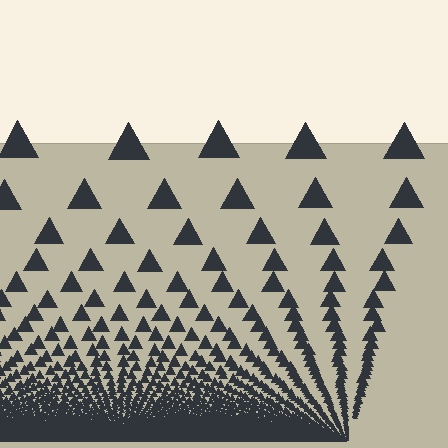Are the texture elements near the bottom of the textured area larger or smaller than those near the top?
Smaller. The gradient is inverted — elements near the bottom are smaller and denser.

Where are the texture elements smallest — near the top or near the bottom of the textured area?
Near the bottom.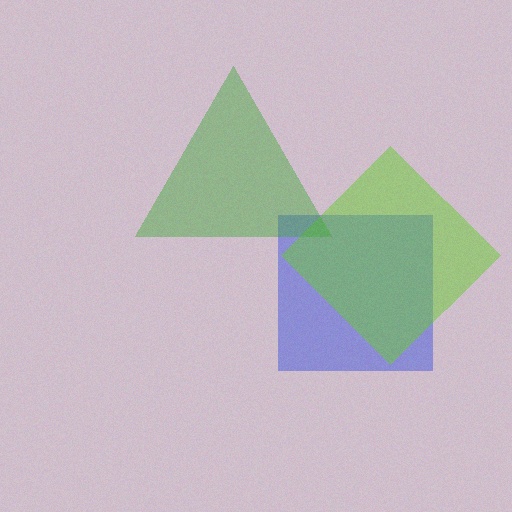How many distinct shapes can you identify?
There are 3 distinct shapes: a blue square, a lime diamond, a green triangle.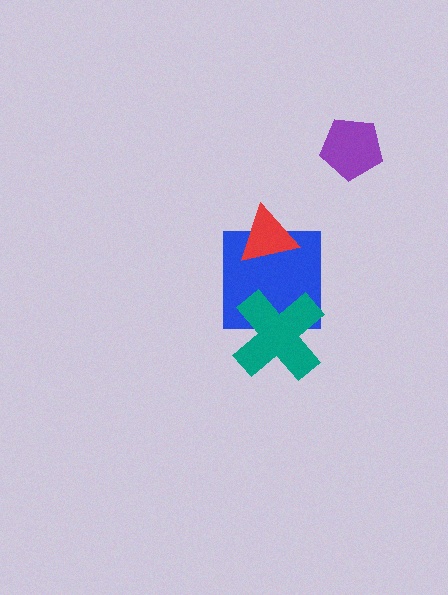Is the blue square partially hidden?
Yes, it is partially covered by another shape.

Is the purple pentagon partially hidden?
No, no other shape covers it.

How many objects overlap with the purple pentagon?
0 objects overlap with the purple pentagon.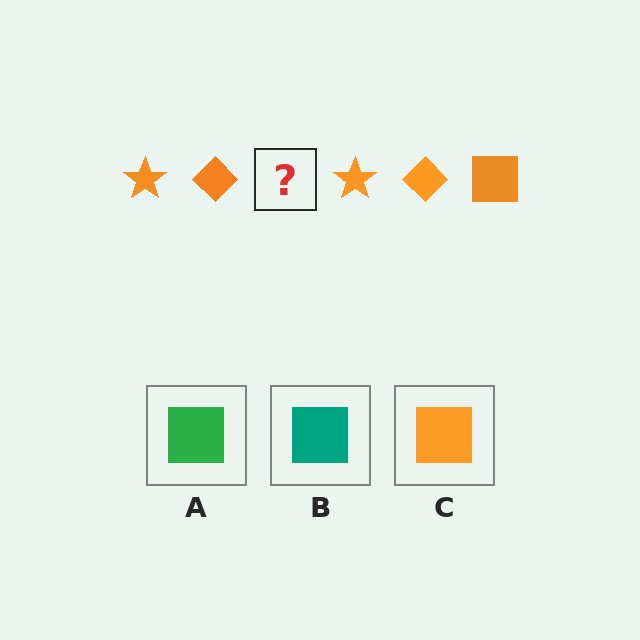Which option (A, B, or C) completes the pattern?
C.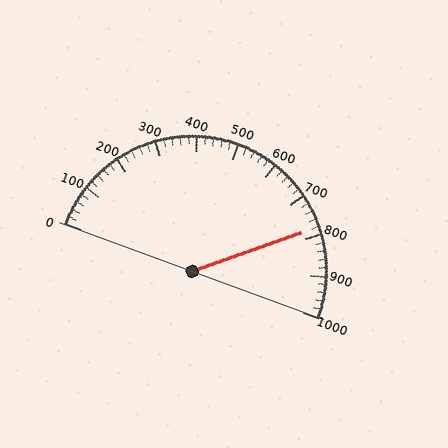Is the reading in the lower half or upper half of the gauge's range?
The reading is in the upper half of the range (0 to 1000).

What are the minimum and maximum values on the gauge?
The gauge ranges from 0 to 1000.